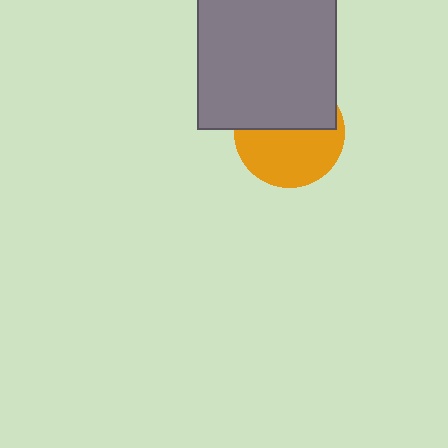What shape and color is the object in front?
The object in front is a gray rectangle.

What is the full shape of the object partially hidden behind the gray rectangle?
The partially hidden object is an orange circle.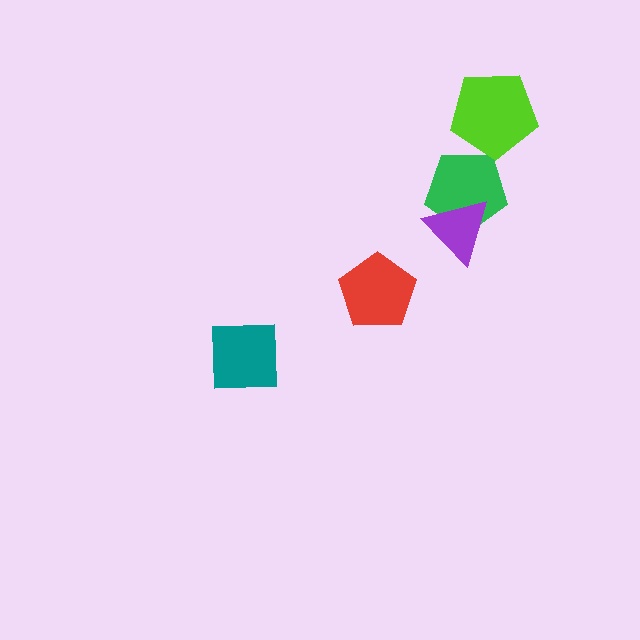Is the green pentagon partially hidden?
Yes, it is partially covered by another shape.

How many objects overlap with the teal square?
0 objects overlap with the teal square.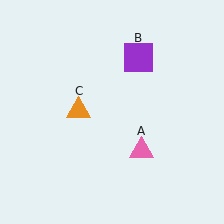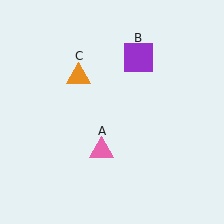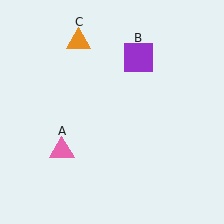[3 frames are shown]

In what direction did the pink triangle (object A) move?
The pink triangle (object A) moved left.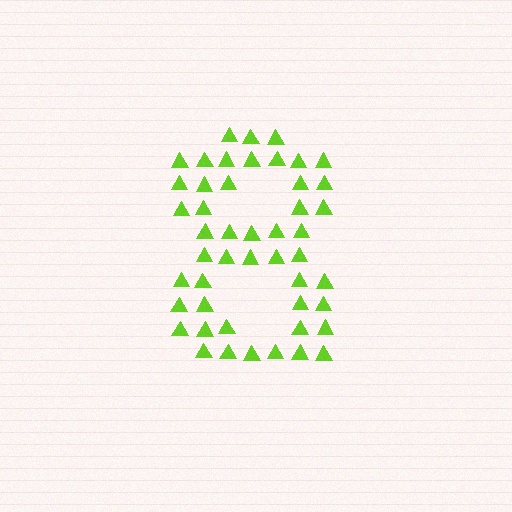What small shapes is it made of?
It is made of small triangles.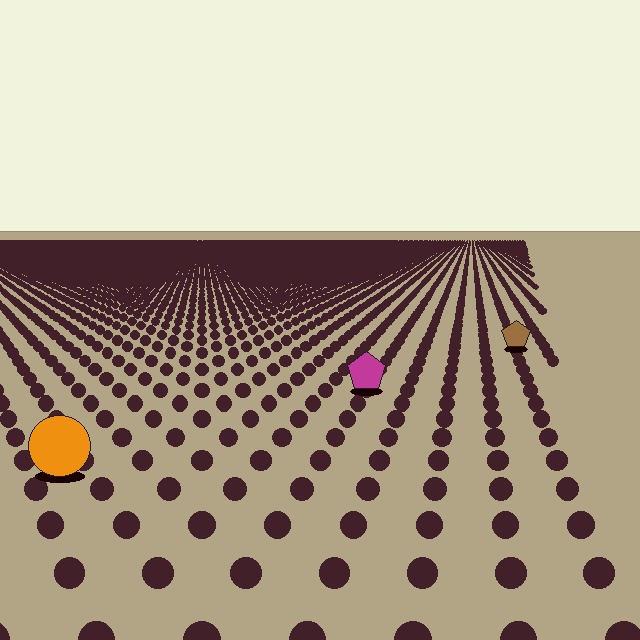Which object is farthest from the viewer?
The brown pentagon is farthest from the viewer. It appears smaller and the ground texture around it is denser.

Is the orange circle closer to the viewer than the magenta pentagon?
Yes. The orange circle is closer — you can tell from the texture gradient: the ground texture is coarser near it.